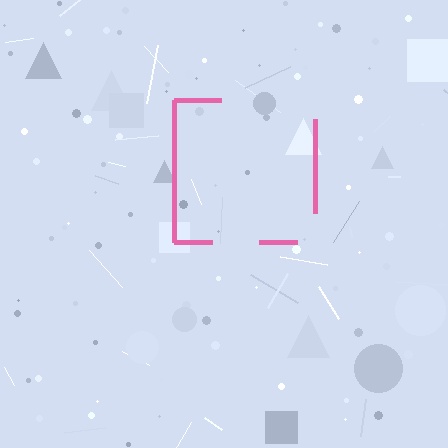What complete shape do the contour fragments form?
The contour fragments form a square.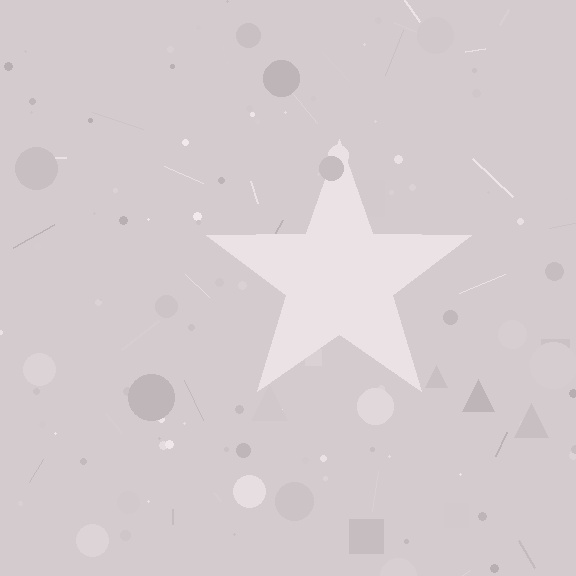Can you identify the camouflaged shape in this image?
The camouflaged shape is a star.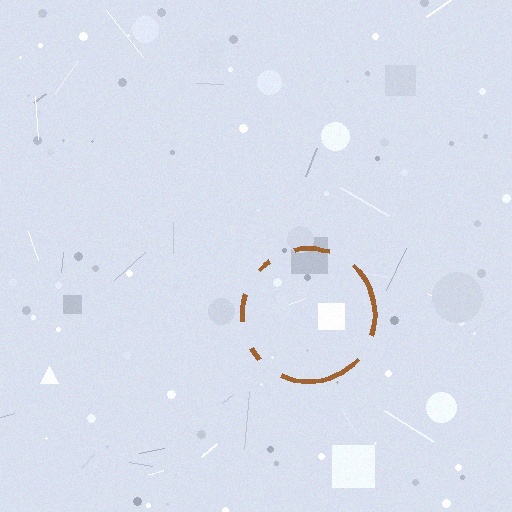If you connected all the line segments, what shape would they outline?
They would outline a circle.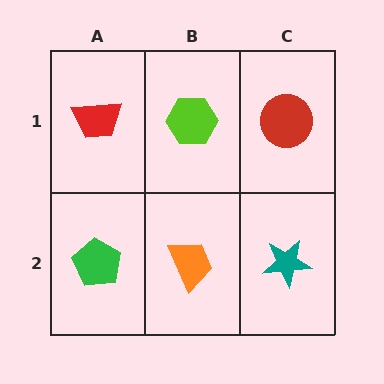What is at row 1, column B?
A lime hexagon.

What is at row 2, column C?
A teal star.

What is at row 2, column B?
An orange trapezoid.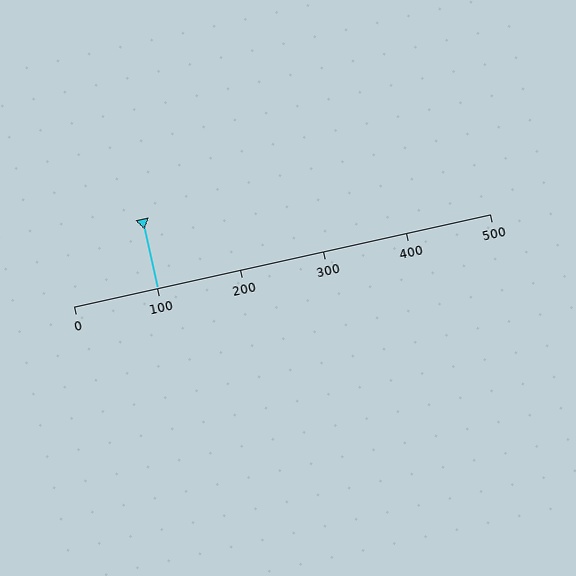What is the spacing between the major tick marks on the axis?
The major ticks are spaced 100 apart.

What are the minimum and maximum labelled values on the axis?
The axis runs from 0 to 500.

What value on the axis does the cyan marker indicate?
The marker indicates approximately 100.